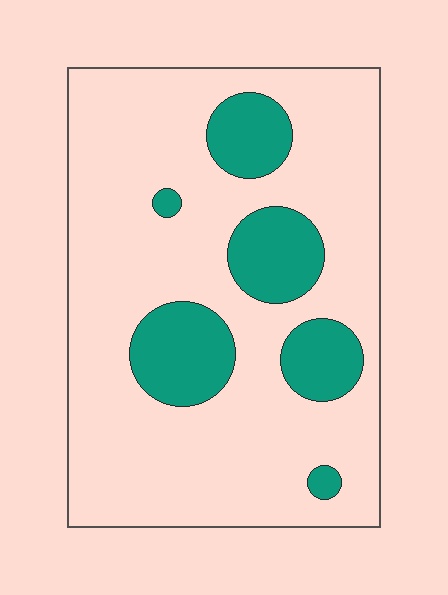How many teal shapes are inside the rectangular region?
6.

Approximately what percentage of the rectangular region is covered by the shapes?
Approximately 20%.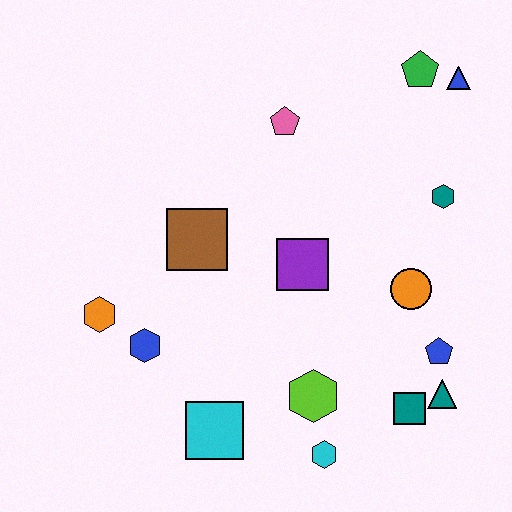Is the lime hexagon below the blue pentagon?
Yes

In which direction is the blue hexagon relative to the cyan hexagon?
The blue hexagon is to the left of the cyan hexagon.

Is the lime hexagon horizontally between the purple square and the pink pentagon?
No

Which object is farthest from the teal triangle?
The orange hexagon is farthest from the teal triangle.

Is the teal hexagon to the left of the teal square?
No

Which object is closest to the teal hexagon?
The orange circle is closest to the teal hexagon.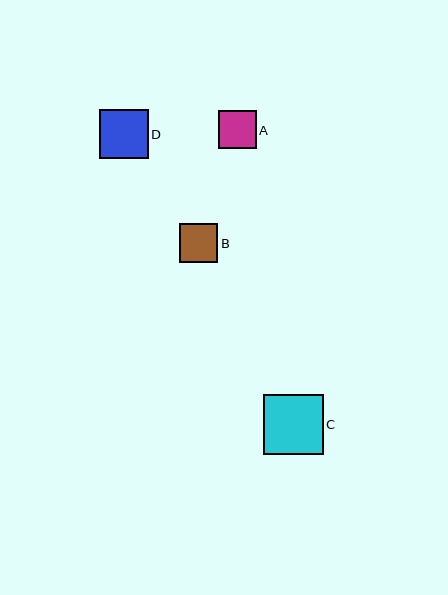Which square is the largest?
Square C is the largest with a size of approximately 59 pixels.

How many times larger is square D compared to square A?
Square D is approximately 1.3 times the size of square A.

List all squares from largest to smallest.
From largest to smallest: C, D, B, A.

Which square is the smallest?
Square A is the smallest with a size of approximately 38 pixels.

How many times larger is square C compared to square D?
Square C is approximately 1.2 times the size of square D.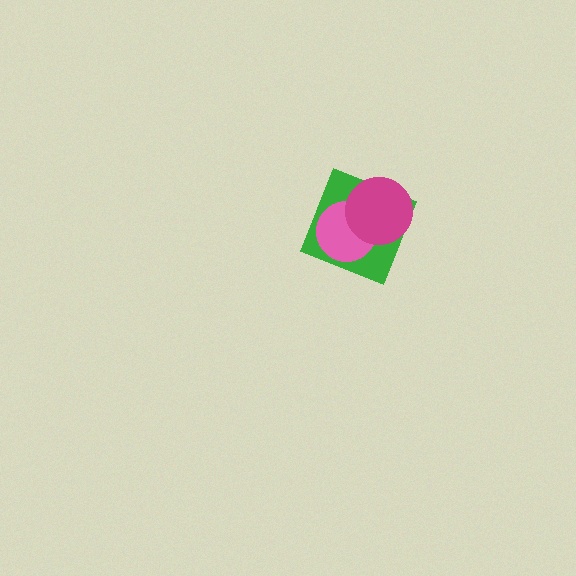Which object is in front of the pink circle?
The magenta circle is in front of the pink circle.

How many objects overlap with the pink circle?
2 objects overlap with the pink circle.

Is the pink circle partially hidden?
Yes, it is partially covered by another shape.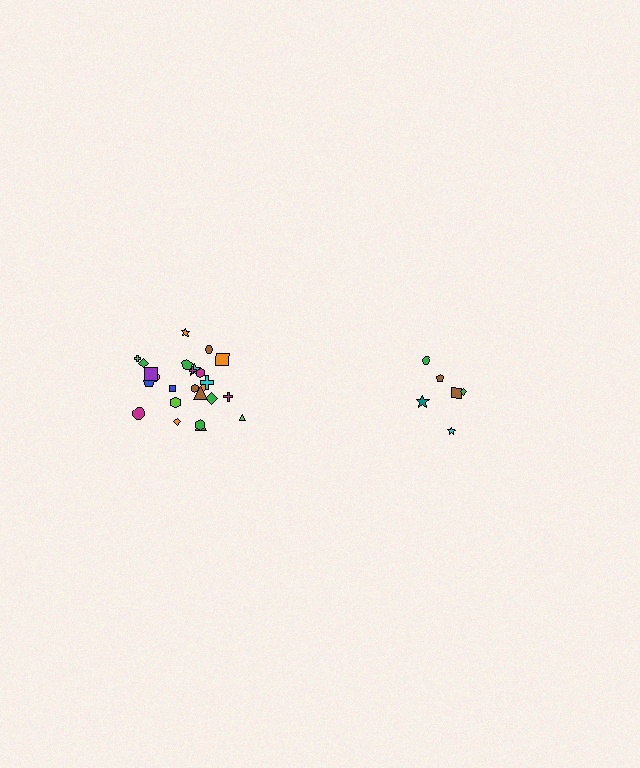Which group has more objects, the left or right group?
The left group.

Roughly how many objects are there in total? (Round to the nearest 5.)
Roughly 30 objects in total.